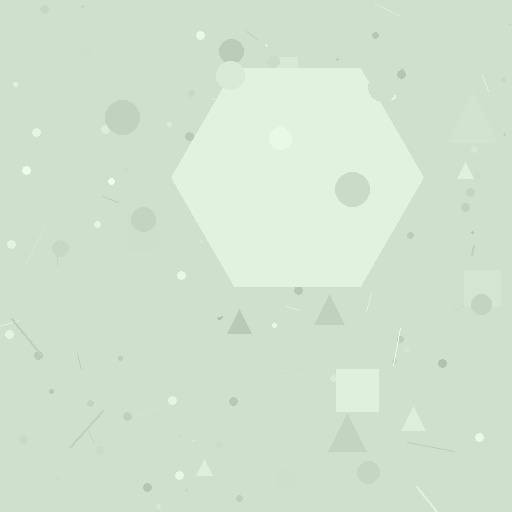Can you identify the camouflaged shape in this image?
The camouflaged shape is a hexagon.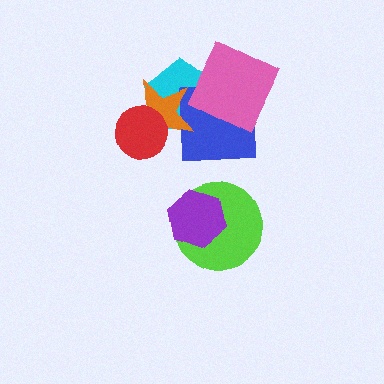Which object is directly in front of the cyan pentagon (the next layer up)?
The blue square is directly in front of the cyan pentagon.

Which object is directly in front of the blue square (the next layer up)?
The pink diamond is directly in front of the blue square.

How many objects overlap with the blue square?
3 objects overlap with the blue square.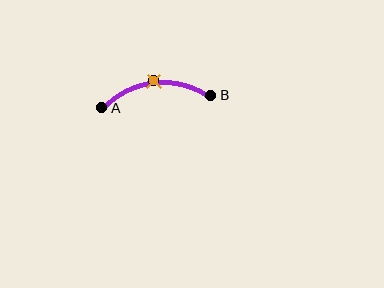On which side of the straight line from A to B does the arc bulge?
The arc bulges above the straight line connecting A and B.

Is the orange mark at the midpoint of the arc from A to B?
Yes. The orange mark lies on the arc at equal arc-length from both A and B — it is the arc midpoint.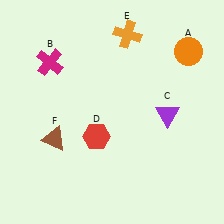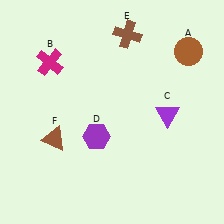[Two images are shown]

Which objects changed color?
A changed from orange to brown. D changed from red to purple. E changed from orange to brown.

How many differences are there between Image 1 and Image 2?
There are 3 differences between the two images.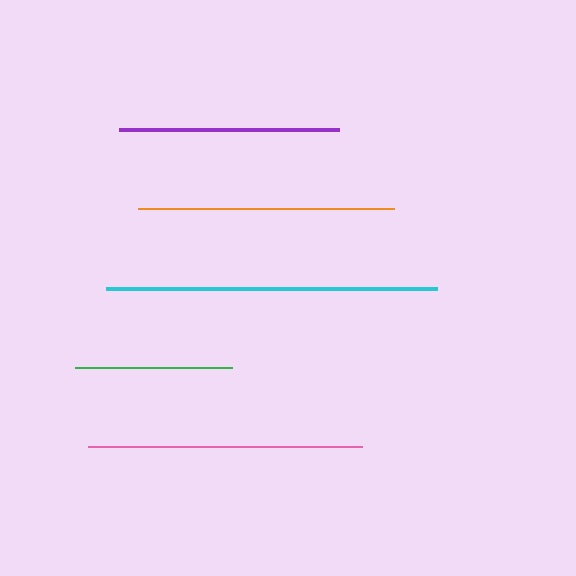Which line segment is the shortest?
The green line is the shortest at approximately 157 pixels.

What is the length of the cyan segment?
The cyan segment is approximately 331 pixels long.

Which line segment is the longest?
The cyan line is the longest at approximately 331 pixels.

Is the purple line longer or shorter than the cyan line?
The cyan line is longer than the purple line.